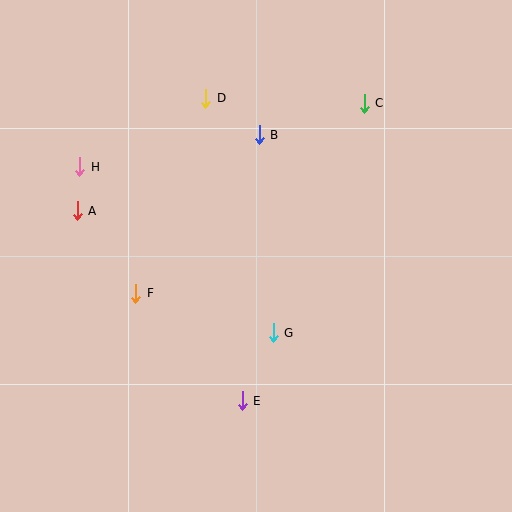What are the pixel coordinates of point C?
Point C is at (364, 103).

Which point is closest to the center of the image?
Point G at (273, 333) is closest to the center.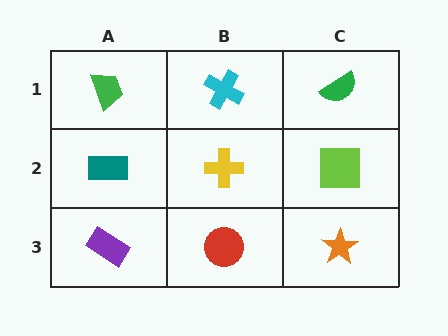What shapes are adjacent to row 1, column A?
A teal rectangle (row 2, column A), a cyan cross (row 1, column B).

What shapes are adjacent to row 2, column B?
A cyan cross (row 1, column B), a red circle (row 3, column B), a teal rectangle (row 2, column A), a lime square (row 2, column C).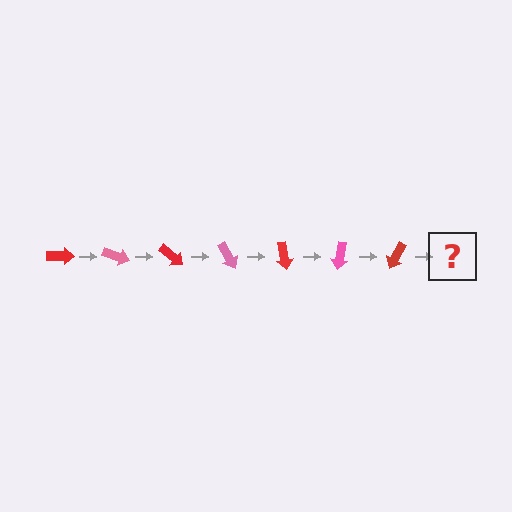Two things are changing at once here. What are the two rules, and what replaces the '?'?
The two rules are that it rotates 20 degrees each step and the color cycles through red and pink. The '?' should be a pink arrow, rotated 140 degrees from the start.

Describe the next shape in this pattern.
It should be a pink arrow, rotated 140 degrees from the start.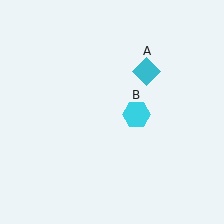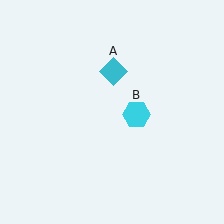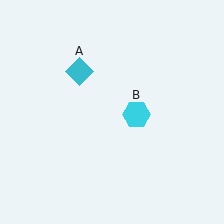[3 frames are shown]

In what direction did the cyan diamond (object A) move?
The cyan diamond (object A) moved left.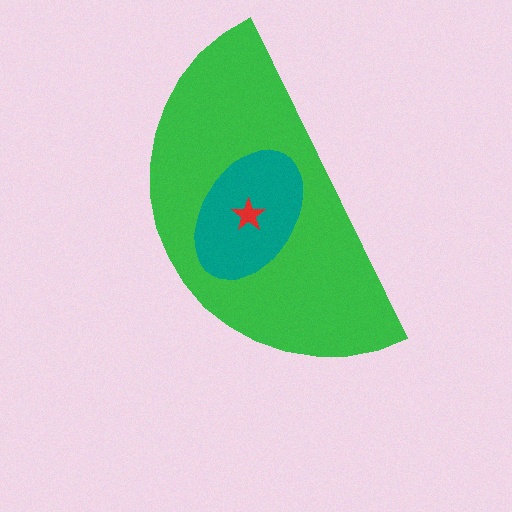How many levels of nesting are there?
3.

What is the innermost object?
The red star.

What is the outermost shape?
The green semicircle.